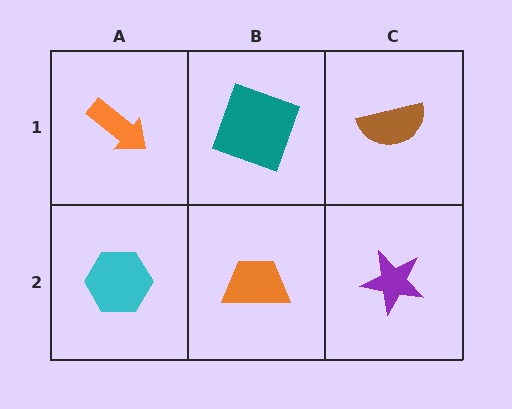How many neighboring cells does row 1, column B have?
3.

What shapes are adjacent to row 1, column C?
A purple star (row 2, column C), a teal square (row 1, column B).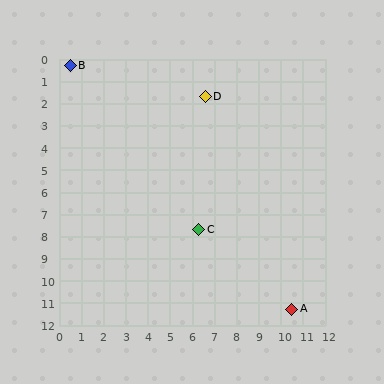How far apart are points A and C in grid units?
Points A and C are about 5.5 grid units apart.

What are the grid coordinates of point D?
Point D is at approximately (6.6, 1.7).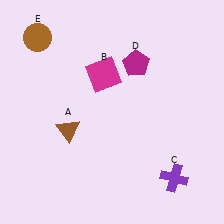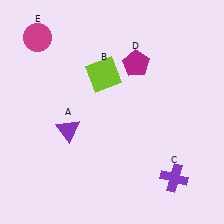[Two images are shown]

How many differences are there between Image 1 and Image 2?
There are 3 differences between the two images.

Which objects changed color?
A changed from brown to purple. B changed from magenta to lime. E changed from brown to magenta.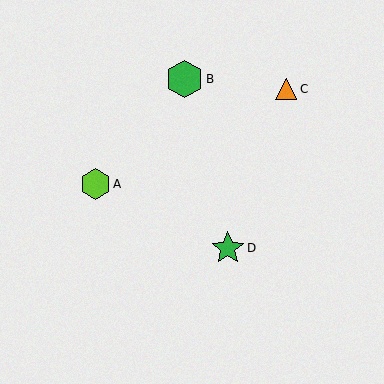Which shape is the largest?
The green hexagon (labeled B) is the largest.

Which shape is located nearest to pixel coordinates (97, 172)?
The lime hexagon (labeled A) at (95, 184) is nearest to that location.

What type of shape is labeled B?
Shape B is a green hexagon.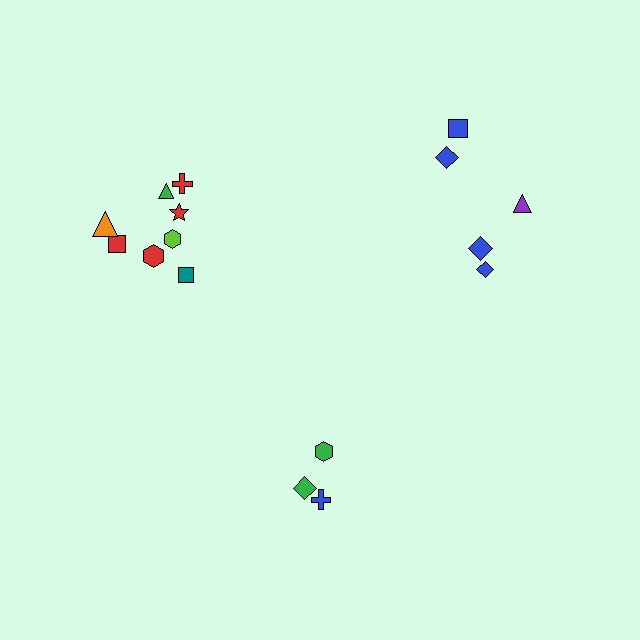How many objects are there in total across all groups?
There are 16 objects.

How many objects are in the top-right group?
There are 5 objects.